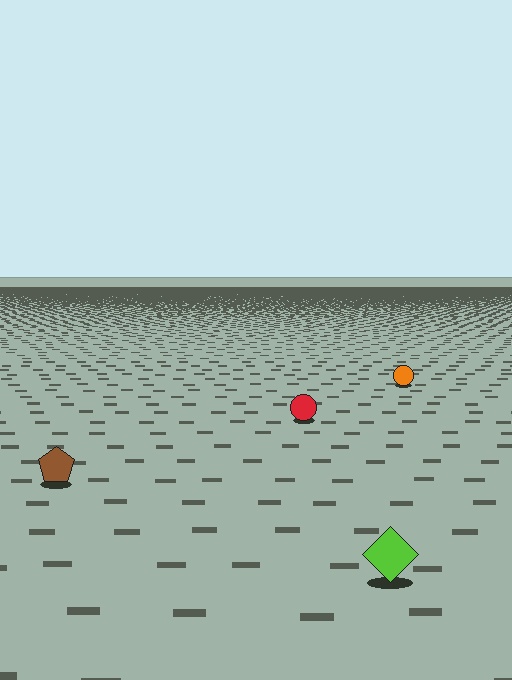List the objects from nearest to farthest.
From nearest to farthest: the lime diamond, the brown pentagon, the red circle, the orange circle.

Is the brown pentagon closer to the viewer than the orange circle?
Yes. The brown pentagon is closer — you can tell from the texture gradient: the ground texture is coarser near it.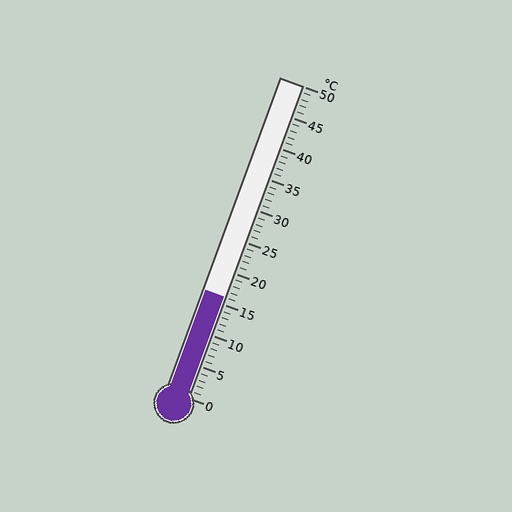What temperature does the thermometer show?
The thermometer shows approximately 16°C.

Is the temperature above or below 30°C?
The temperature is below 30°C.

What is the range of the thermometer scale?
The thermometer scale ranges from 0°C to 50°C.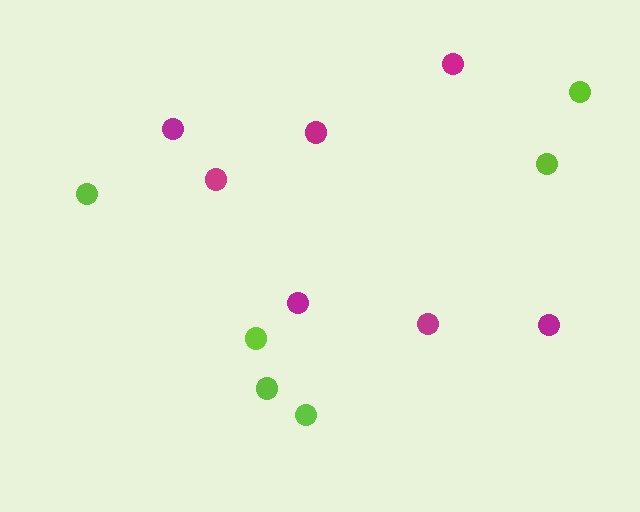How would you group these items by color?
There are 2 groups: one group of lime circles (6) and one group of magenta circles (7).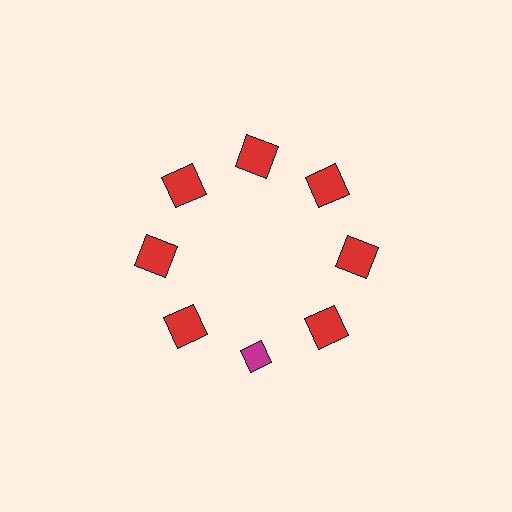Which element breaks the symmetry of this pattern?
The magenta diamond at roughly the 6 o'clock position breaks the symmetry. All other shapes are red squares.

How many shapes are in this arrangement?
There are 8 shapes arranged in a ring pattern.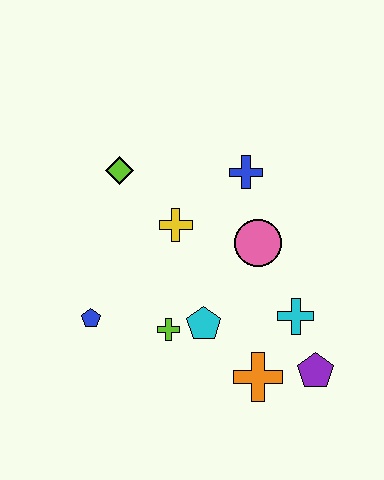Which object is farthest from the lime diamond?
The purple pentagon is farthest from the lime diamond.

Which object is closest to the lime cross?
The cyan pentagon is closest to the lime cross.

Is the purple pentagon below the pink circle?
Yes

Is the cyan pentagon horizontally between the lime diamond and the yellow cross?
No